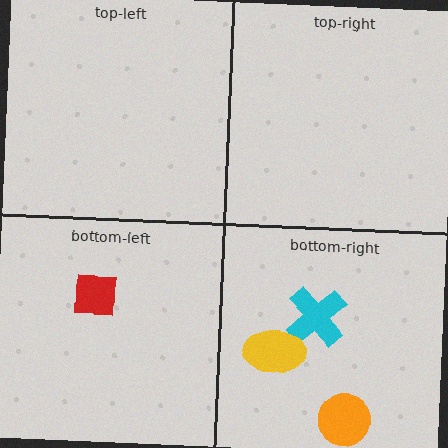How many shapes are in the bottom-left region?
1.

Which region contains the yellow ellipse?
The bottom-right region.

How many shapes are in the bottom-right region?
3.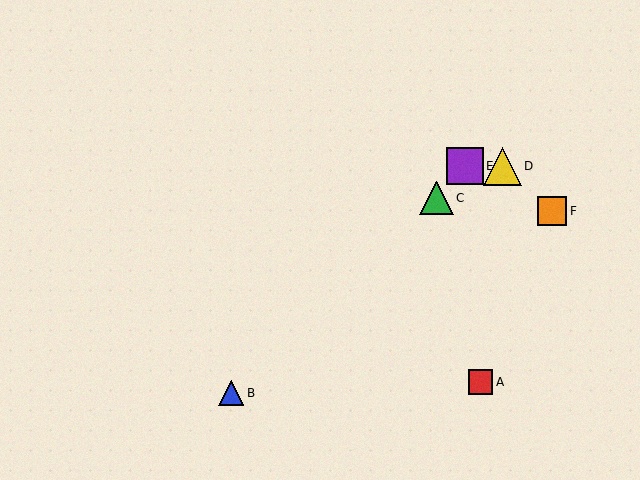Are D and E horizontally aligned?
Yes, both are at y≈166.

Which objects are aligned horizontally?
Objects D, E are aligned horizontally.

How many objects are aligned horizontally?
2 objects (D, E) are aligned horizontally.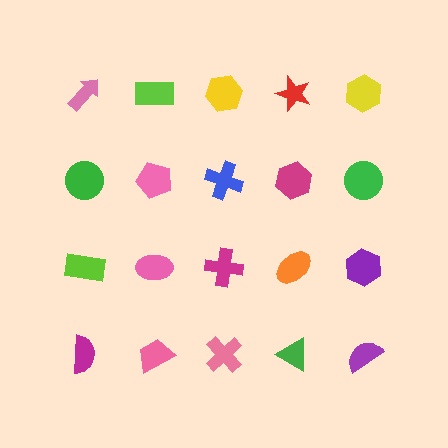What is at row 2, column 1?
A green circle.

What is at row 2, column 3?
A blue cross.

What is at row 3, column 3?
A magenta cross.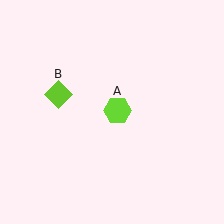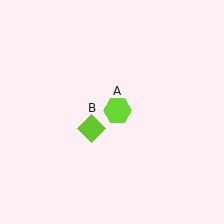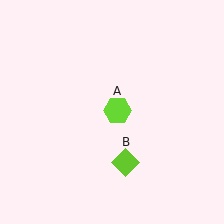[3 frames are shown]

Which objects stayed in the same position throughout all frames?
Lime hexagon (object A) remained stationary.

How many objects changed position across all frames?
1 object changed position: lime diamond (object B).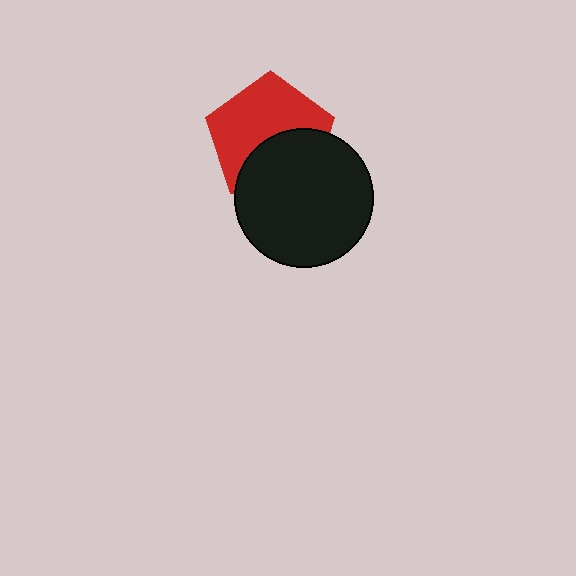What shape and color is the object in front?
The object in front is a black circle.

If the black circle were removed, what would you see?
You would see the complete red pentagon.